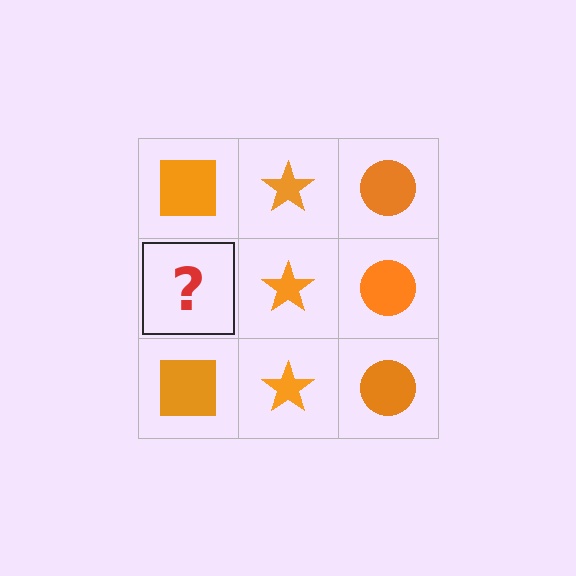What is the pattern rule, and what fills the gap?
The rule is that each column has a consistent shape. The gap should be filled with an orange square.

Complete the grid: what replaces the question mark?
The question mark should be replaced with an orange square.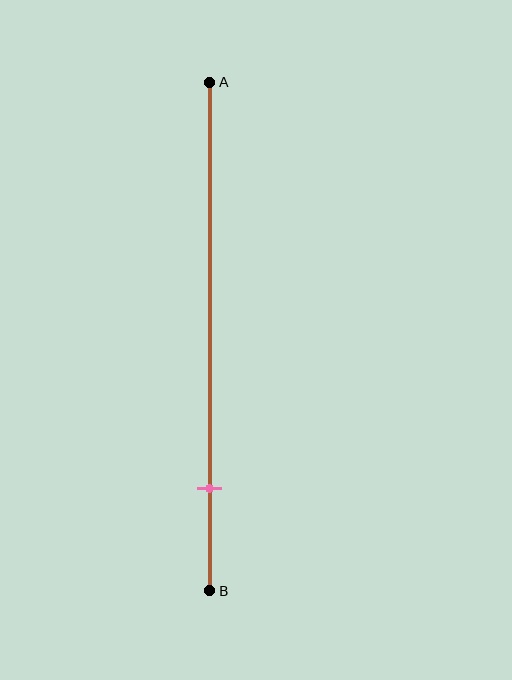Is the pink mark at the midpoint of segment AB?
No, the mark is at about 80% from A, not at the 50% midpoint.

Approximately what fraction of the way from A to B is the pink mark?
The pink mark is approximately 80% of the way from A to B.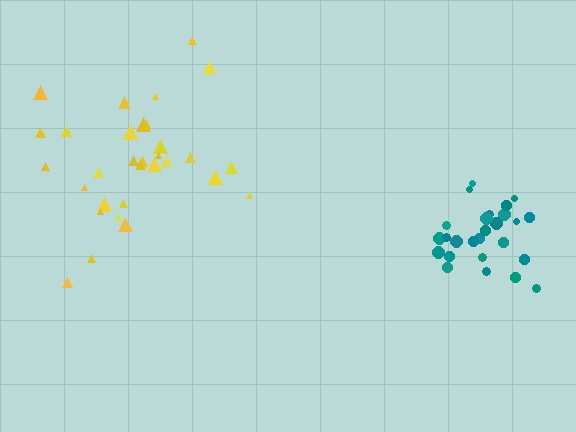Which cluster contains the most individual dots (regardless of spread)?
Yellow (31).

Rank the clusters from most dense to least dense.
teal, yellow.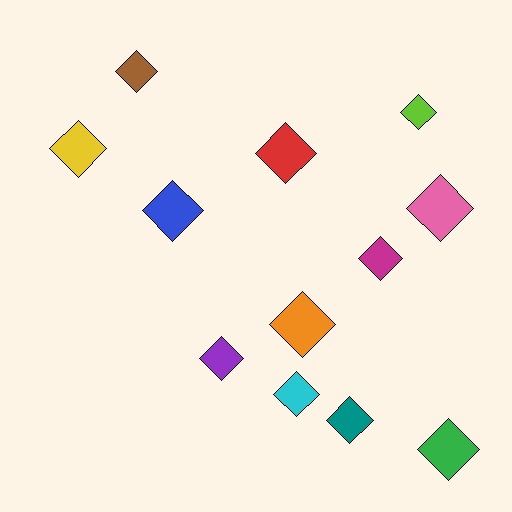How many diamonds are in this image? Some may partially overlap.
There are 12 diamonds.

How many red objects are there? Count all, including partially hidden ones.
There is 1 red object.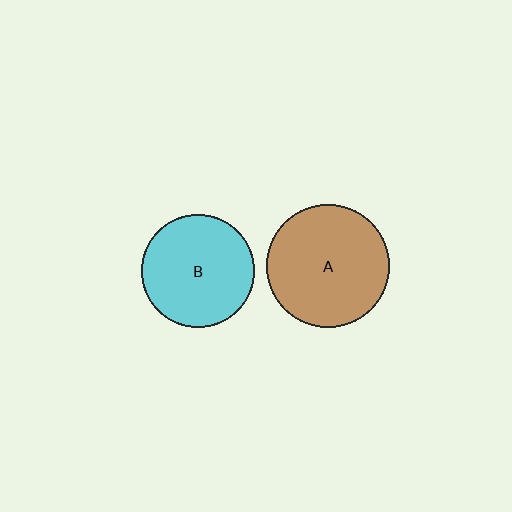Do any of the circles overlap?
No, none of the circles overlap.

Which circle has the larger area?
Circle A (brown).